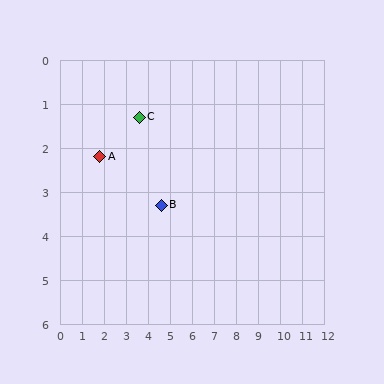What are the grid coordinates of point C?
Point C is at approximately (3.6, 1.3).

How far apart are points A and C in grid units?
Points A and C are about 2.0 grid units apart.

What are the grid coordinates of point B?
Point B is at approximately (4.6, 3.3).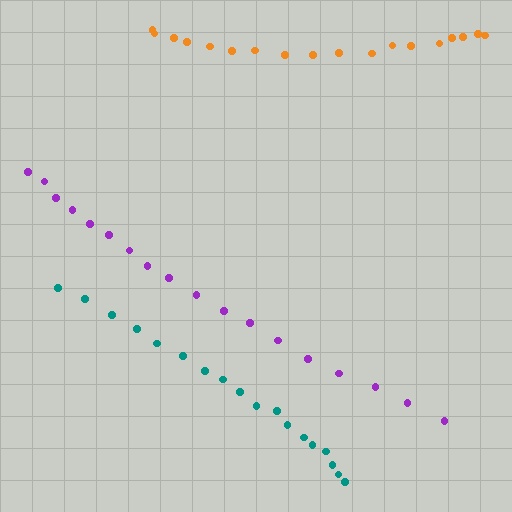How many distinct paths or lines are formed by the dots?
There are 3 distinct paths.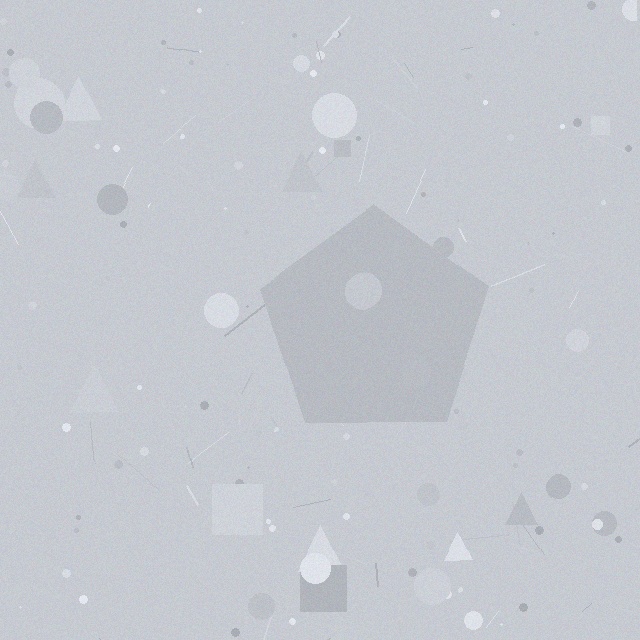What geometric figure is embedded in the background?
A pentagon is embedded in the background.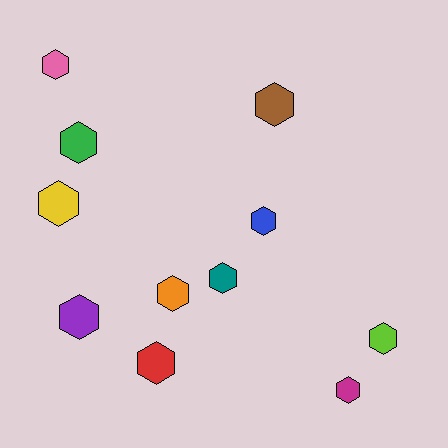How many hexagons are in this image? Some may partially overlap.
There are 11 hexagons.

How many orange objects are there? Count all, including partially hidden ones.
There is 1 orange object.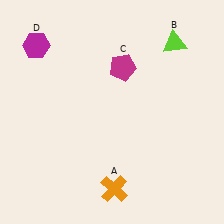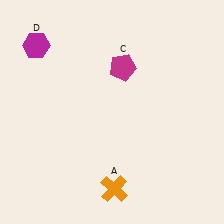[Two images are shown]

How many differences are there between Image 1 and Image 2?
There is 1 difference between the two images.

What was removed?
The lime triangle (B) was removed in Image 2.